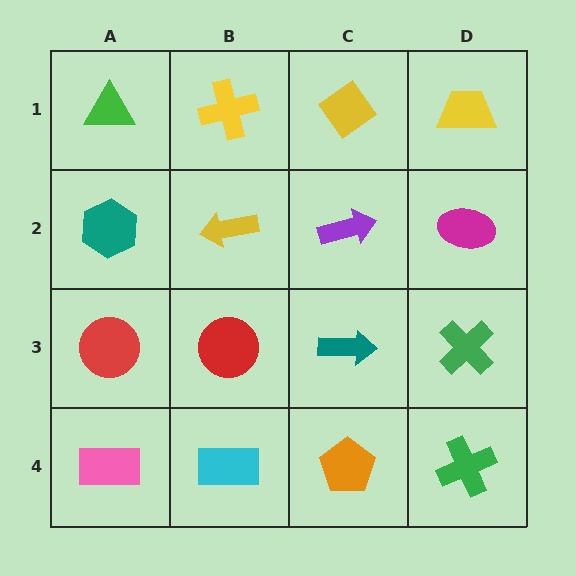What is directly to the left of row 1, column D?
A yellow diamond.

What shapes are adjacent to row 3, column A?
A teal hexagon (row 2, column A), a pink rectangle (row 4, column A), a red circle (row 3, column B).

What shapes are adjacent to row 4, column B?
A red circle (row 3, column B), a pink rectangle (row 4, column A), an orange pentagon (row 4, column C).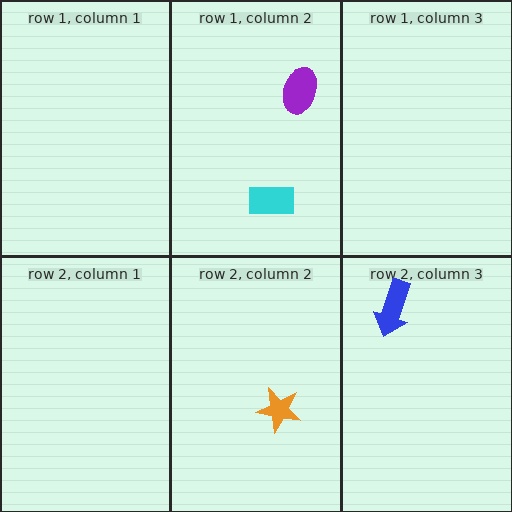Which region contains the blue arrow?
The row 2, column 3 region.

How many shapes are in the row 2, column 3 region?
1.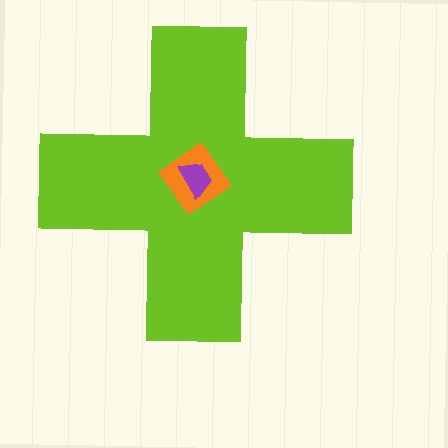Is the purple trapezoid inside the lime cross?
Yes.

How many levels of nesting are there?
3.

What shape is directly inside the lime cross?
The orange diamond.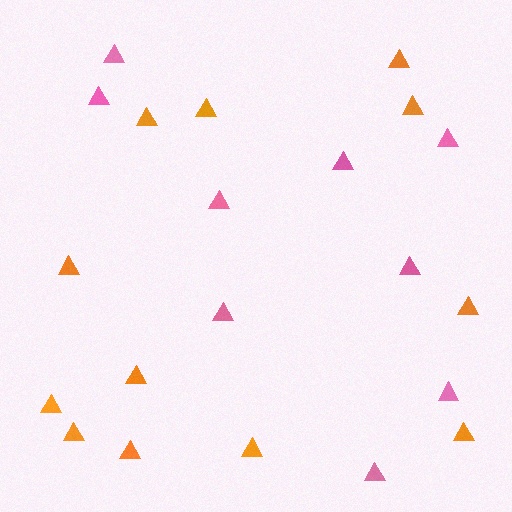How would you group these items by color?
There are 2 groups: one group of orange triangles (12) and one group of pink triangles (9).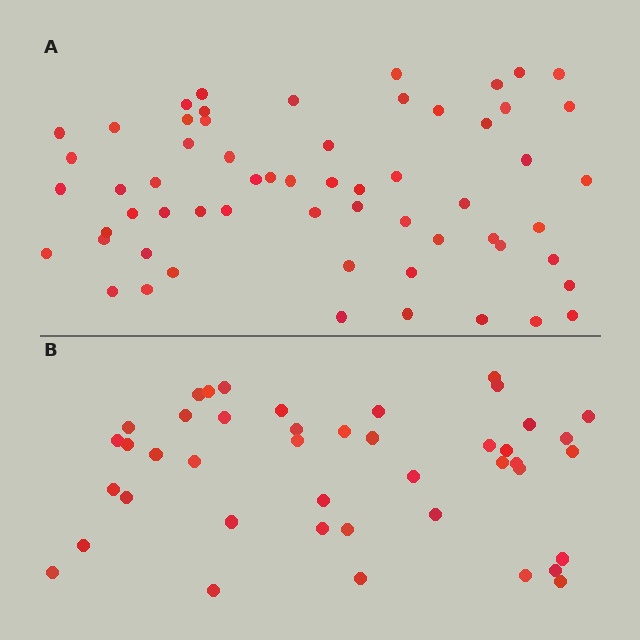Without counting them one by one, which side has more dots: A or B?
Region A (the top region) has more dots.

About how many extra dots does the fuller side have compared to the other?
Region A has approximately 15 more dots than region B.